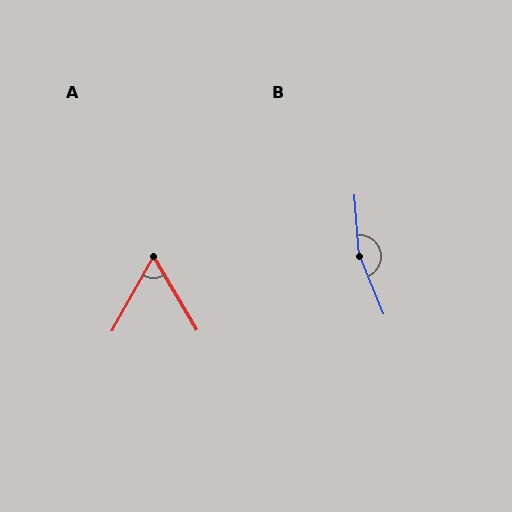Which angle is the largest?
B, at approximately 163 degrees.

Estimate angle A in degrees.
Approximately 60 degrees.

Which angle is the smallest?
A, at approximately 60 degrees.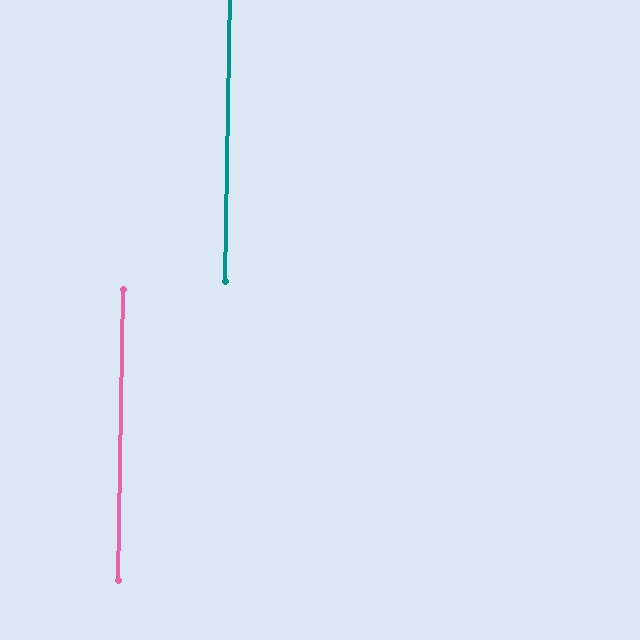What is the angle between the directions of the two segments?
Approximately 0 degrees.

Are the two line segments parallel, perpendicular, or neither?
Parallel — their directions differ by only 0.1°.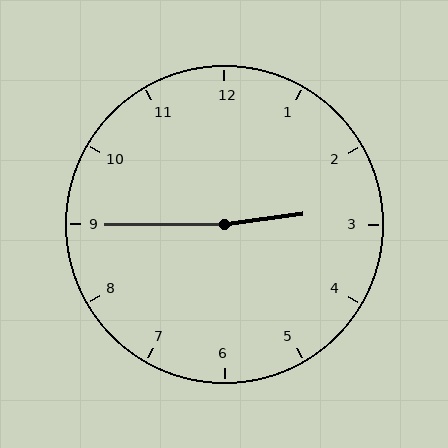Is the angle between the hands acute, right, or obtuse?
It is obtuse.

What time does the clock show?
2:45.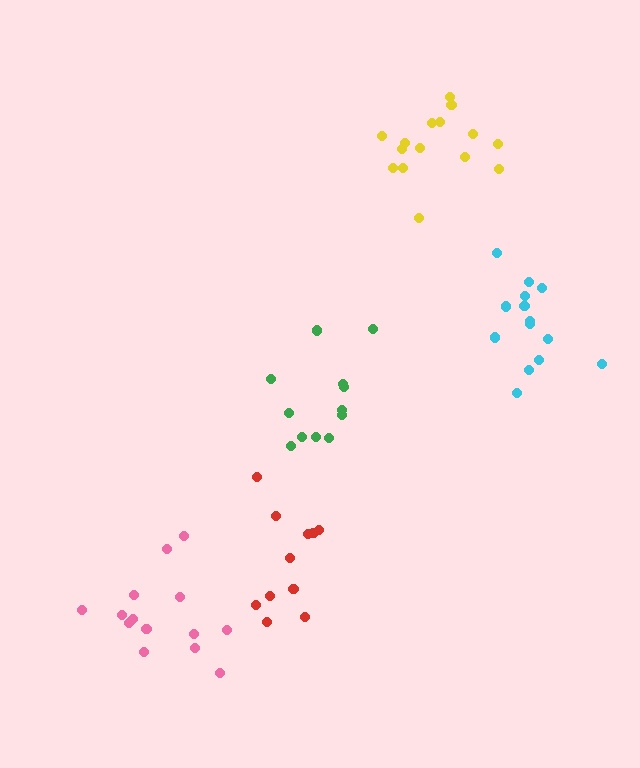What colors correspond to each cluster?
The clusters are colored: pink, yellow, red, cyan, green.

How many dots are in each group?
Group 1: 14 dots, Group 2: 15 dots, Group 3: 11 dots, Group 4: 14 dots, Group 5: 12 dots (66 total).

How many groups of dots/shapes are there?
There are 5 groups.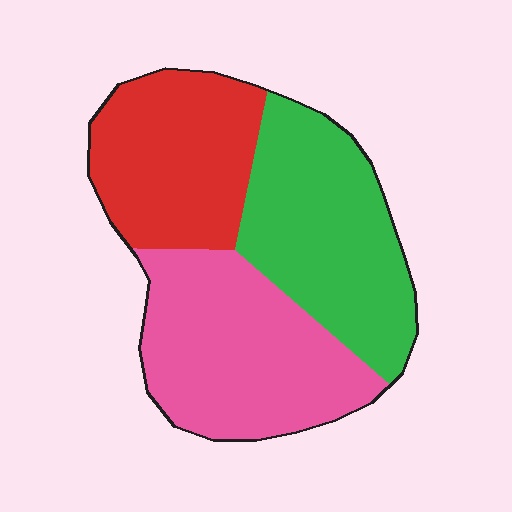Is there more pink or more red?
Pink.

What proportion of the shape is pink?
Pink takes up about three eighths (3/8) of the shape.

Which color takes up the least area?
Red, at roughly 30%.